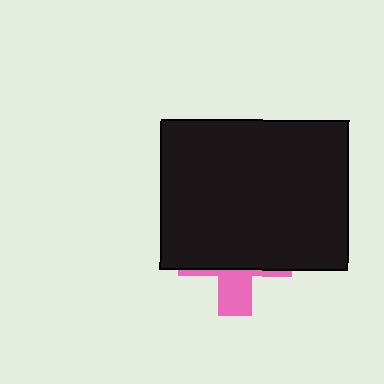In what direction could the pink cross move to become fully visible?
The pink cross could move down. That would shift it out from behind the black rectangle entirely.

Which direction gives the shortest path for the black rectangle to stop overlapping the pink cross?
Moving up gives the shortest separation.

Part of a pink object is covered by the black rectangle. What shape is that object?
It is a cross.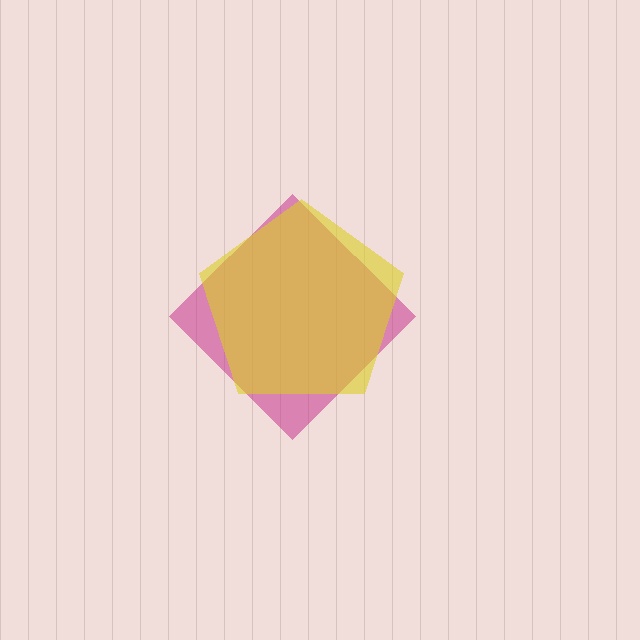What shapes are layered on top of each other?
The layered shapes are: a magenta diamond, a yellow pentagon.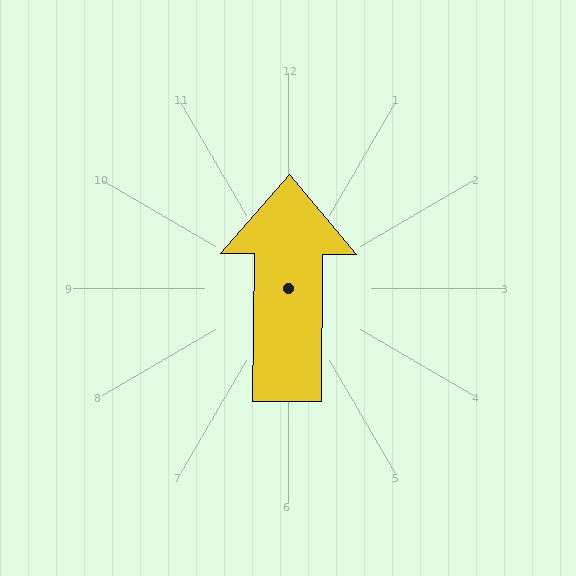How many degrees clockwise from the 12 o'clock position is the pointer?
Approximately 1 degrees.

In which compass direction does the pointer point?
North.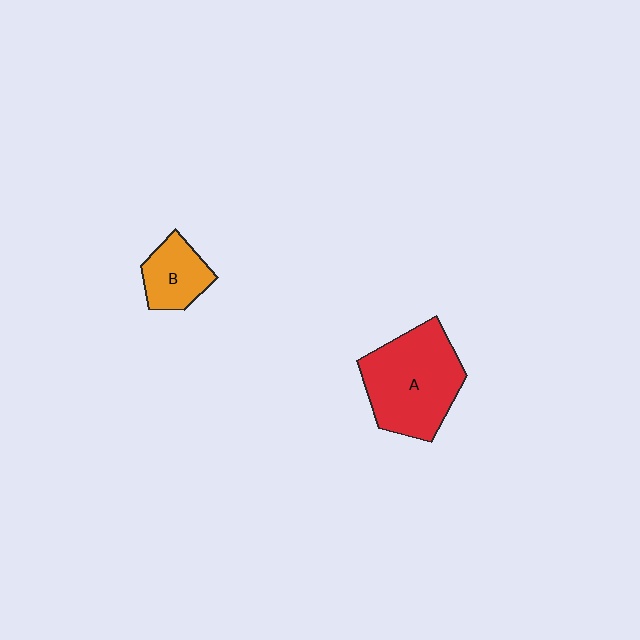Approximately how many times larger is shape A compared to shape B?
Approximately 2.3 times.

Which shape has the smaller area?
Shape B (orange).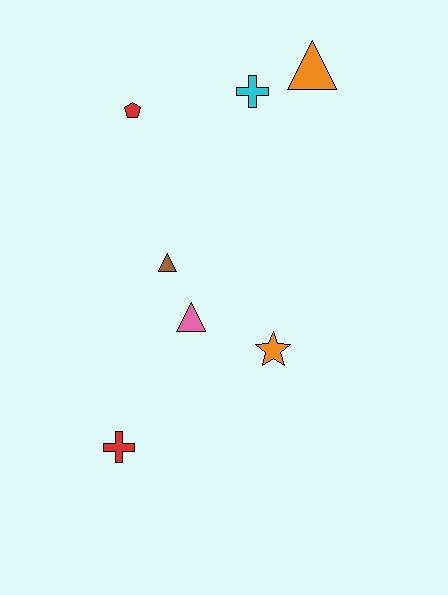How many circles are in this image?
There are no circles.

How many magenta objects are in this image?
There are no magenta objects.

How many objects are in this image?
There are 7 objects.